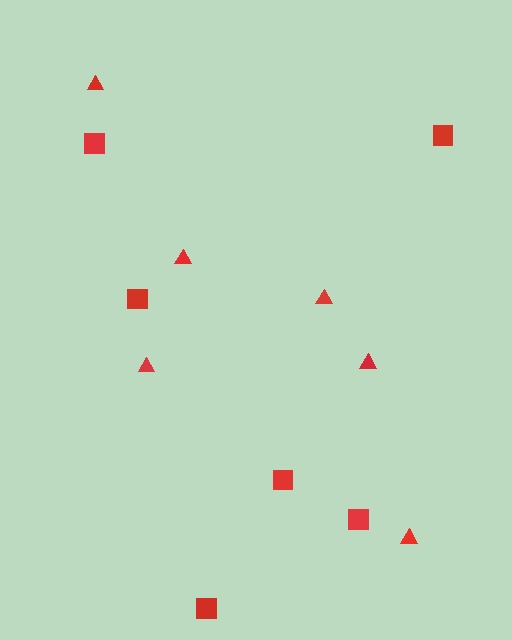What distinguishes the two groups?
There are 2 groups: one group of squares (6) and one group of triangles (6).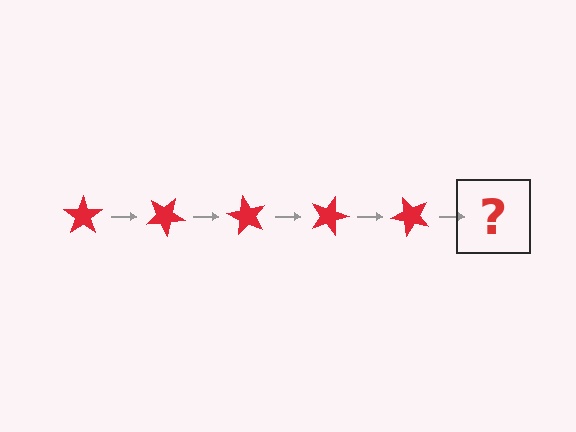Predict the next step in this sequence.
The next step is a red star rotated 150 degrees.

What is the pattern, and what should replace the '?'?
The pattern is that the star rotates 30 degrees each step. The '?' should be a red star rotated 150 degrees.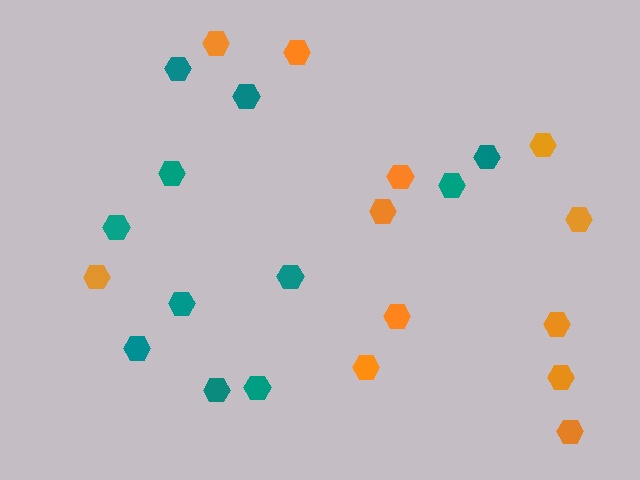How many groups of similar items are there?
There are 2 groups: one group of orange hexagons (12) and one group of teal hexagons (11).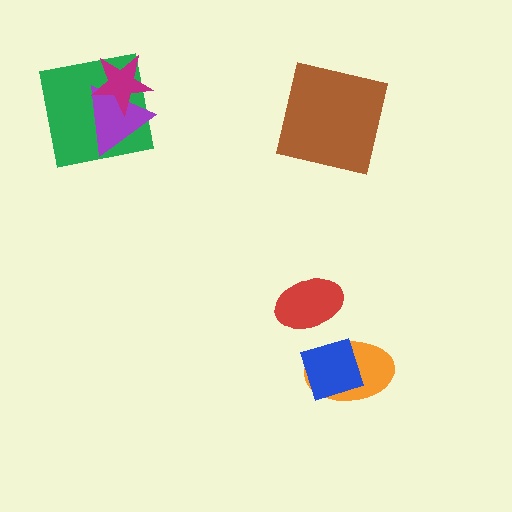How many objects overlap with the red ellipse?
0 objects overlap with the red ellipse.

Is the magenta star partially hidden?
No, no other shape covers it.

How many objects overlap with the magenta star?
2 objects overlap with the magenta star.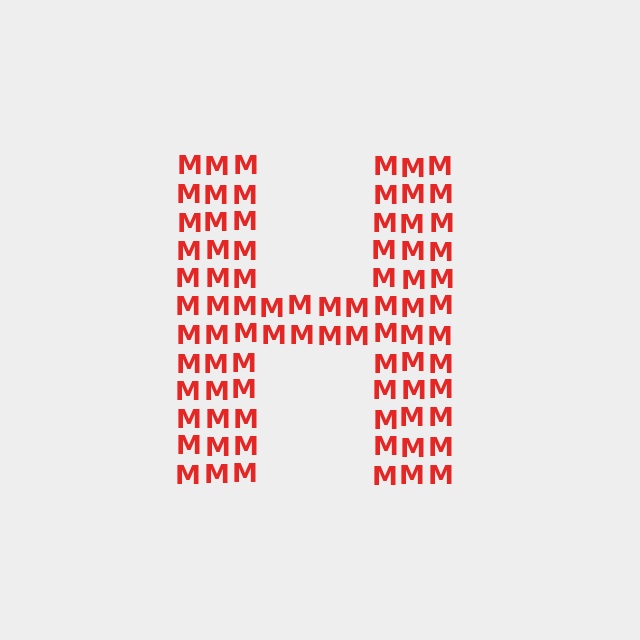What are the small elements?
The small elements are letter M's.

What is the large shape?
The large shape is the letter H.